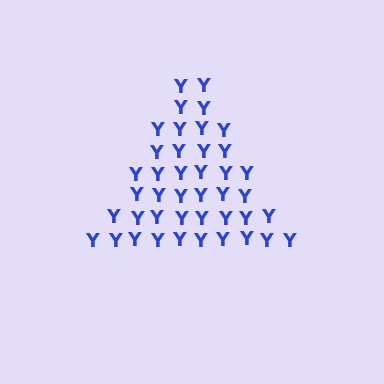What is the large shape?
The large shape is a triangle.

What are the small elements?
The small elements are letter Y's.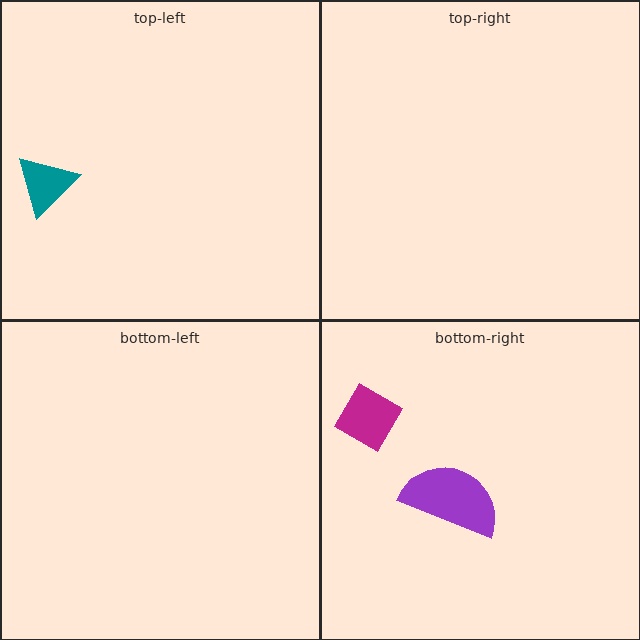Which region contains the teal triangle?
The top-left region.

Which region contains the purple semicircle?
The bottom-right region.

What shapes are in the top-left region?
The teal triangle.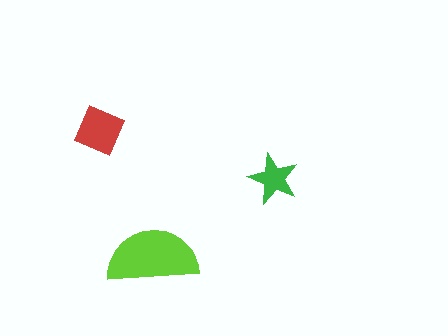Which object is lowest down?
The lime semicircle is bottommost.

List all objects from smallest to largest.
The green star, the red diamond, the lime semicircle.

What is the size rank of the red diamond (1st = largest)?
2nd.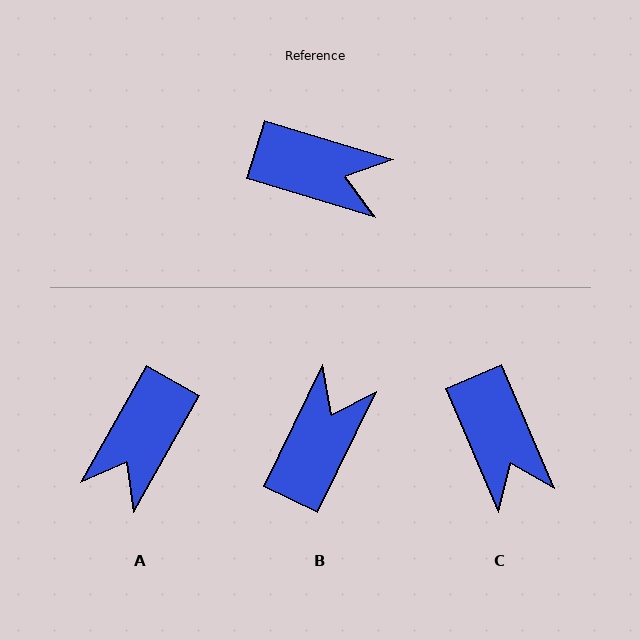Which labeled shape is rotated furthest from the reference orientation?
A, about 103 degrees away.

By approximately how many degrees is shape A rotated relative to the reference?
Approximately 103 degrees clockwise.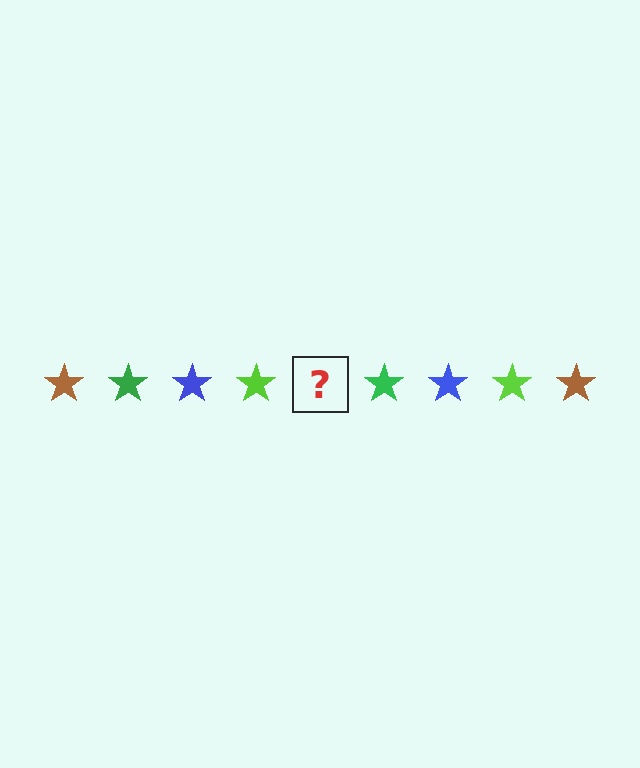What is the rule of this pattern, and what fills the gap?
The rule is that the pattern cycles through brown, green, blue, lime stars. The gap should be filled with a brown star.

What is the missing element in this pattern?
The missing element is a brown star.